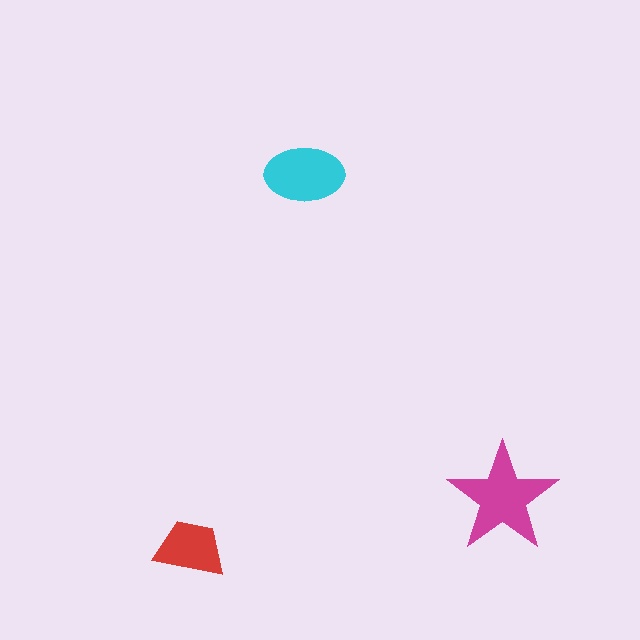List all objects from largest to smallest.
The magenta star, the cyan ellipse, the red trapezoid.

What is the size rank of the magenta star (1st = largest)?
1st.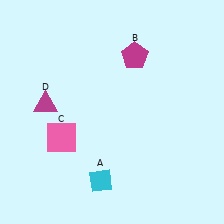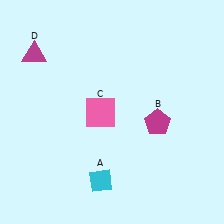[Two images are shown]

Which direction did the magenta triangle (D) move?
The magenta triangle (D) moved up.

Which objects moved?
The objects that moved are: the magenta pentagon (B), the pink square (C), the magenta triangle (D).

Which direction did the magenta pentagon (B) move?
The magenta pentagon (B) moved down.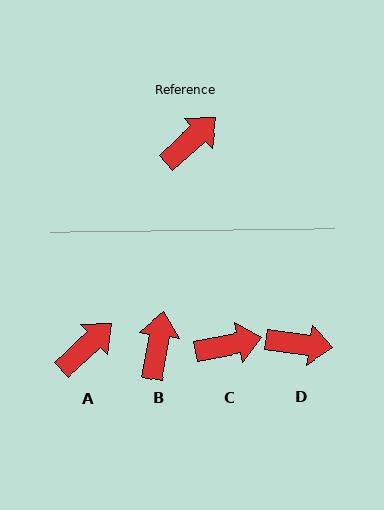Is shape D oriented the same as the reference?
No, it is off by about 50 degrees.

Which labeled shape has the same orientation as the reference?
A.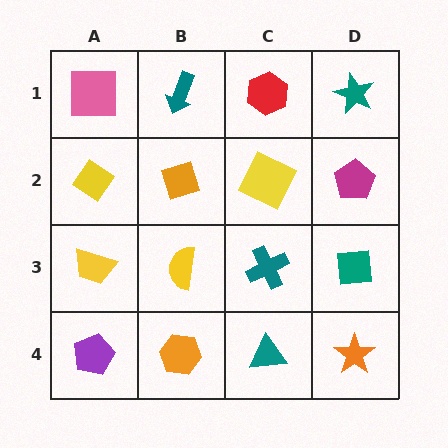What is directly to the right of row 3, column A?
A yellow semicircle.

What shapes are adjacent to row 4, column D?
A teal square (row 3, column D), a teal triangle (row 4, column C).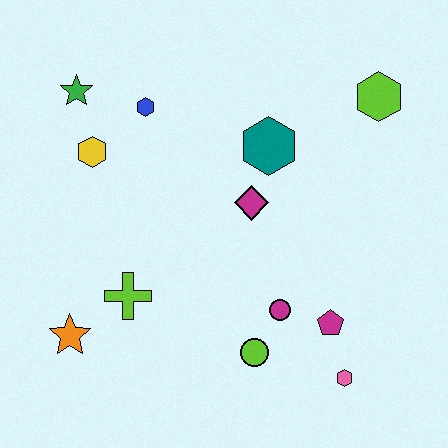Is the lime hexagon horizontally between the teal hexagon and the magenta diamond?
No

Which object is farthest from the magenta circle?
The green star is farthest from the magenta circle.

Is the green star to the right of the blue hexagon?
No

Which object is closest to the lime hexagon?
The teal hexagon is closest to the lime hexagon.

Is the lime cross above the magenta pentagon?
Yes